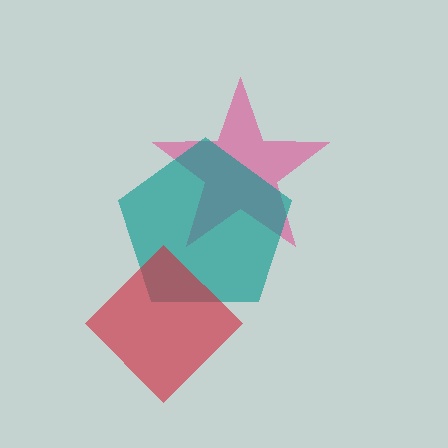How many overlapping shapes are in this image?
There are 3 overlapping shapes in the image.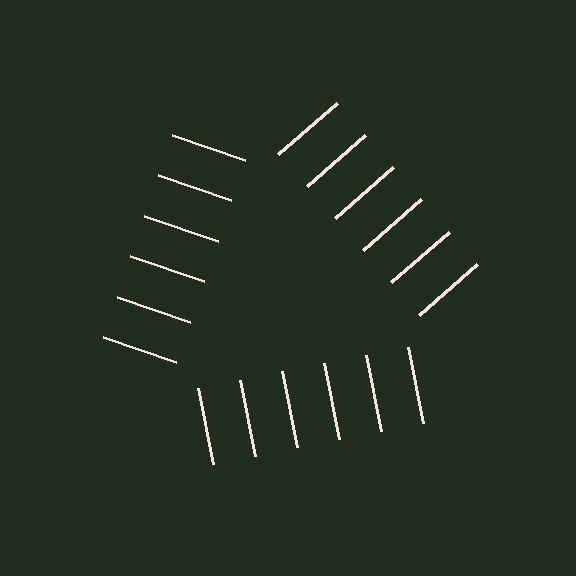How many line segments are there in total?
18 — 6 along each of the 3 edges.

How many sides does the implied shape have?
3 sides — the line-ends trace a triangle.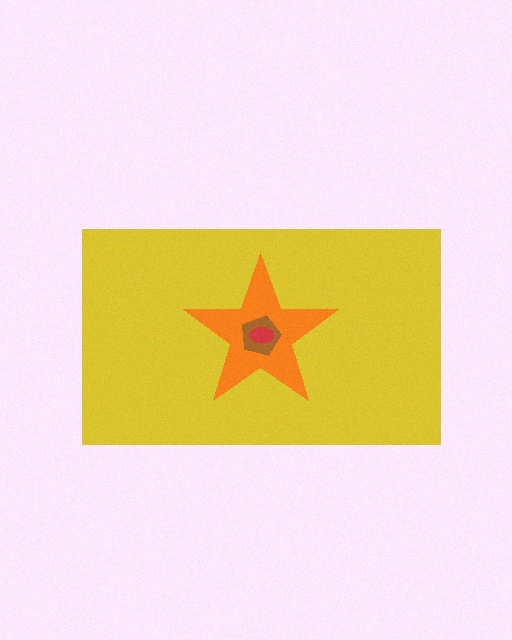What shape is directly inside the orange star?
The brown pentagon.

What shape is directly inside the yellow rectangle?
The orange star.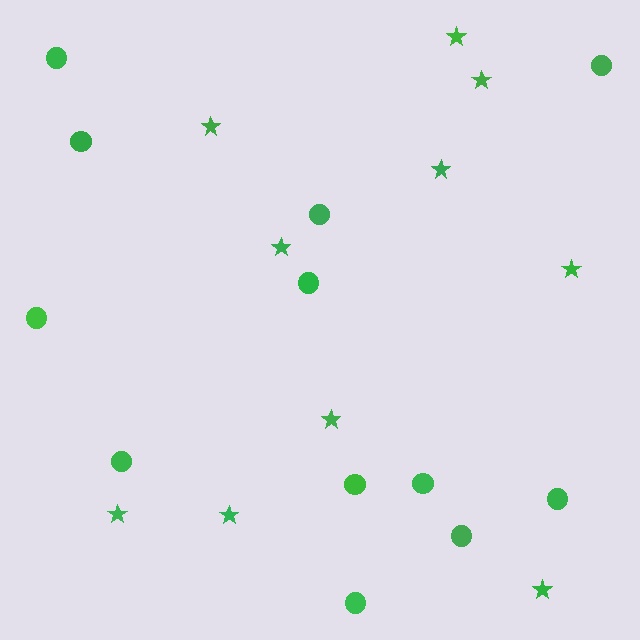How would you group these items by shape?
There are 2 groups: one group of circles (12) and one group of stars (10).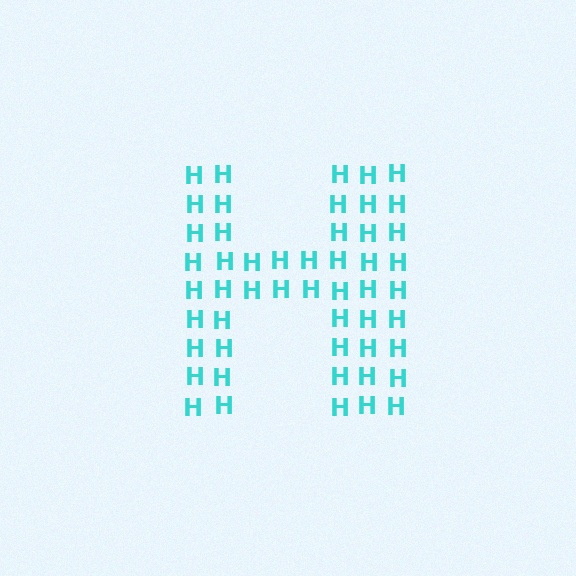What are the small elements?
The small elements are letter H's.